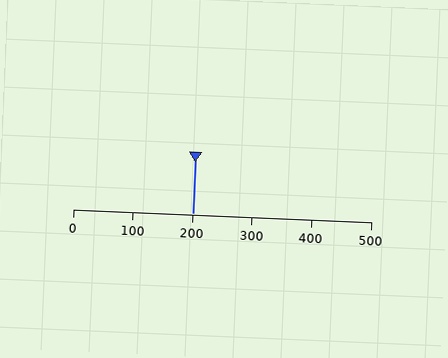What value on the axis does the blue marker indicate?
The marker indicates approximately 200.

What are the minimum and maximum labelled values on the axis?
The axis runs from 0 to 500.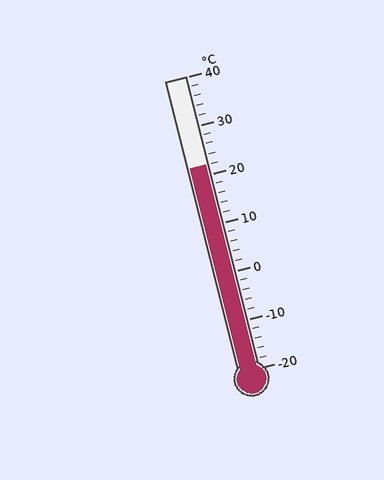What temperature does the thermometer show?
The thermometer shows approximately 22°C.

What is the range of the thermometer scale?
The thermometer scale ranges from -20°C to 40°C.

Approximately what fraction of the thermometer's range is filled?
The thermometer is filled to approximately 70% of its range.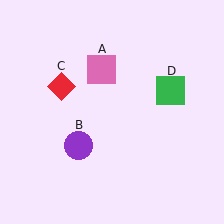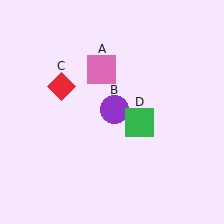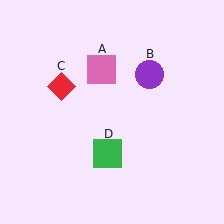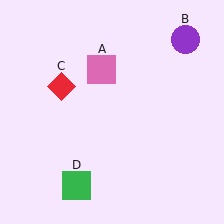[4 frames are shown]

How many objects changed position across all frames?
2 objects changed position: purple circle (object B), green square (object D).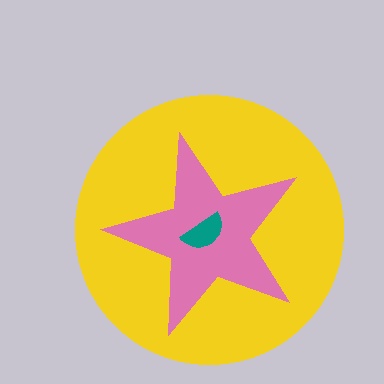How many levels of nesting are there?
3.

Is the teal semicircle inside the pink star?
Yes.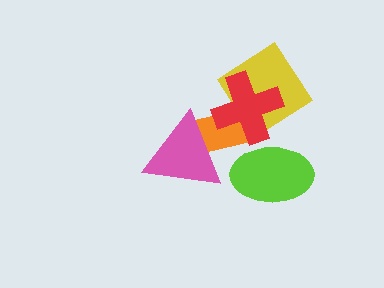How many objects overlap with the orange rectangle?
3 objects overlap with the orange rectangle.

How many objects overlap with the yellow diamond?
2 objects overlap with the yellow diamond.